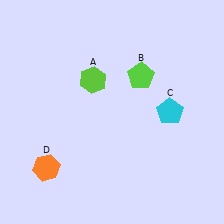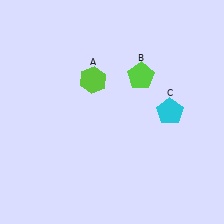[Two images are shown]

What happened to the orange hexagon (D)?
The orange hexagon (D) was removed in Image 2. It was in the bottom-left area of Image 1.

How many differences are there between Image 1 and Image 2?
There is 1 difference between the two images.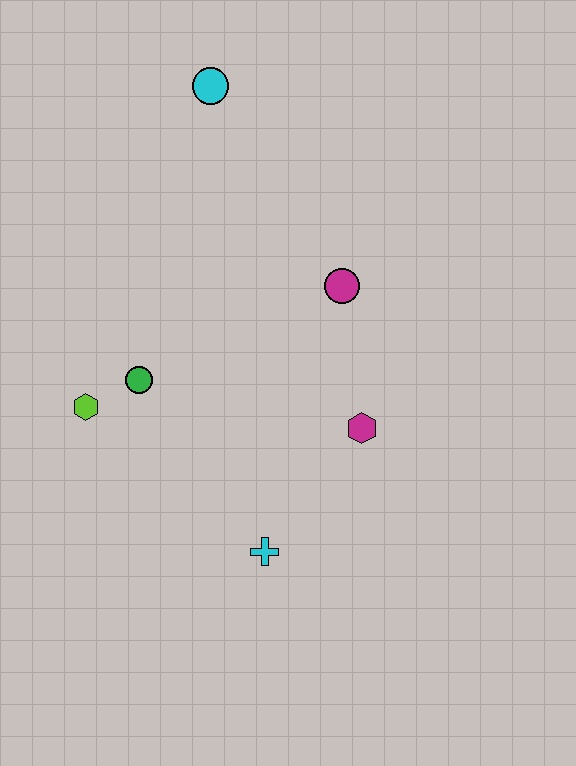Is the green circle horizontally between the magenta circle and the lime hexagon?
Yes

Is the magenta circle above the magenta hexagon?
Yes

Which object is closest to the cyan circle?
The magenta circle is closest to the cyan circle.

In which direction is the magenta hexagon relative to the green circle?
The magenta hexagon is to the right of the green circle.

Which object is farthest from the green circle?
The cyan circle is farthest from the green circle.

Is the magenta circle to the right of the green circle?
Yes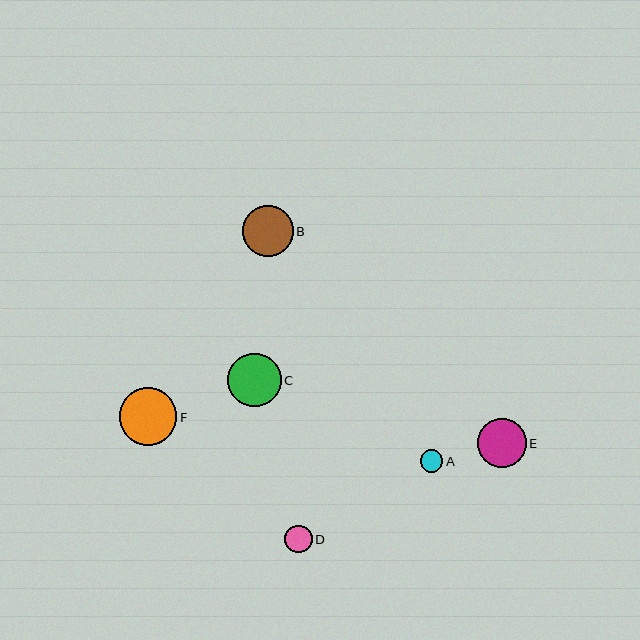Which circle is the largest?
Circle F is the largest with a size of approximately 57 pixels.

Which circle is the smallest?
Circle A is the smallest with a size of approximately 23 pixels.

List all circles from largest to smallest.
From largest to smallest: F, C, B, E, D, A.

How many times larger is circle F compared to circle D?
Circle F is approximately 2.1 times the size of circle D.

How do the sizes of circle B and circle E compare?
Circle B and circle E are approximately the same size.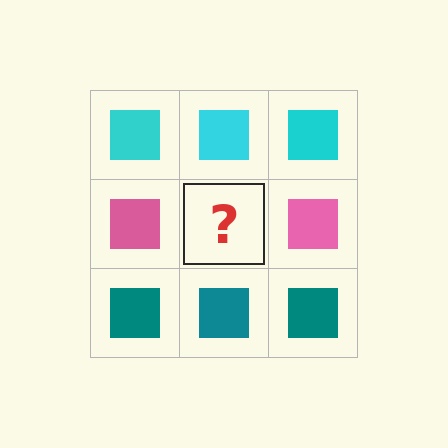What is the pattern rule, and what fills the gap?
The rule is that each row has a consistent color. The gap should be filled with a pink square.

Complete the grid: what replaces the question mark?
The question mark should be replaced with a pink square.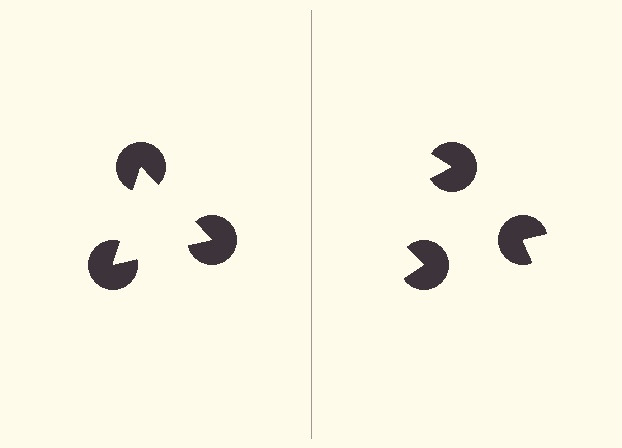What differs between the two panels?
The pac-man discs are positioned identically on both sides; only the wedge orientations differ. On the left they align to a triangle; on the right they are misaligned.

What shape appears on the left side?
An illusory triangle.